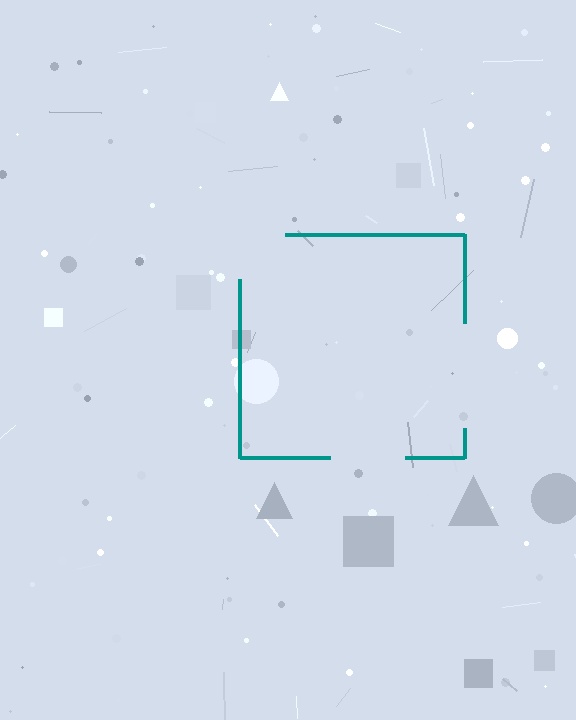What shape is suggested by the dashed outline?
The dashed outline suggests a square.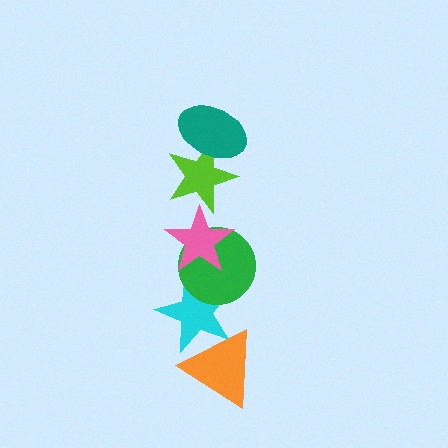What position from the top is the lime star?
The lime star is 2nd from the top.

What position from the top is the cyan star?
The cyan star is 5th from the top.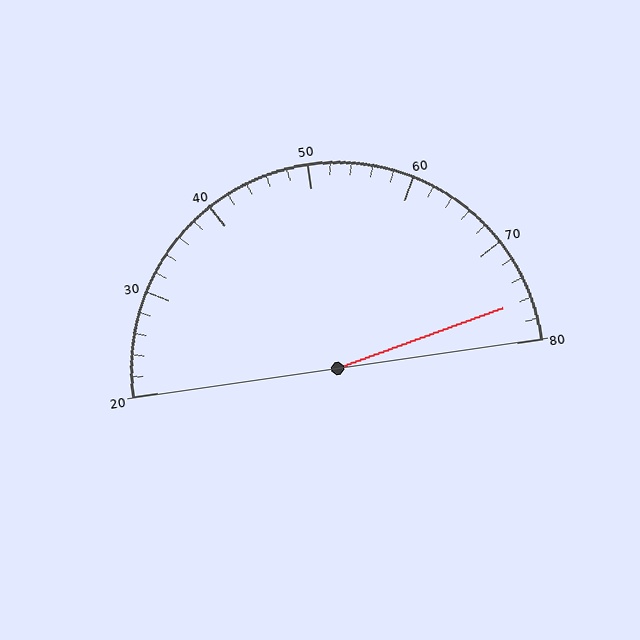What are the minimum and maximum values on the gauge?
The gauge ranges from 20 to 80.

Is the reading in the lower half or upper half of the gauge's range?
The reading is in the upper half of the range (20 to 80).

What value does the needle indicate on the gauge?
The needle indicates approximately 76.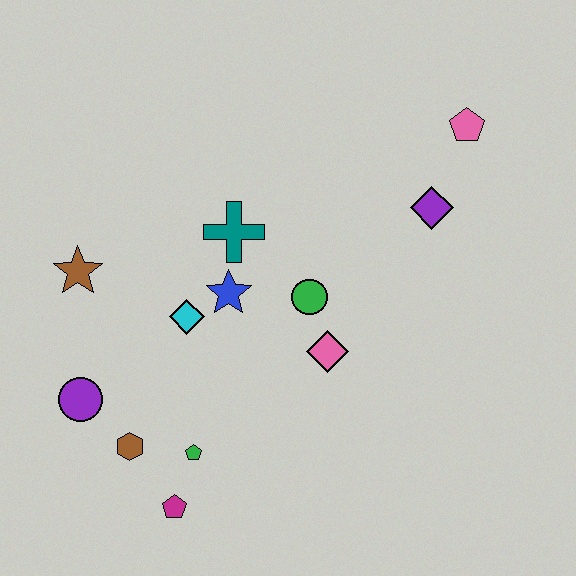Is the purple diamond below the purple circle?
No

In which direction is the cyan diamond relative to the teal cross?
The cyan diamond is below the teal cross.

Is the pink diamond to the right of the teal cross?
Yes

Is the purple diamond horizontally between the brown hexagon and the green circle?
No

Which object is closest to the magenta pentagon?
The green pentagon is closest to the magenta pentagon.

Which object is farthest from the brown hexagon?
The pink pentagon is farthest from the brown hexagon.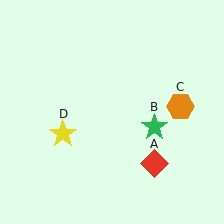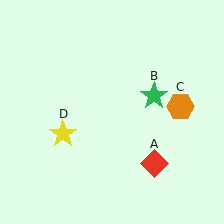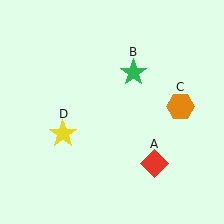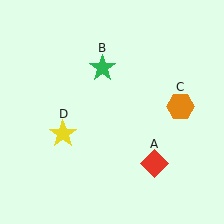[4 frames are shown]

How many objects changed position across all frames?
1 object changed position: green star (object B).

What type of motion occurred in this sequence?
The green star (object B) rotated counterclockwise around the center of the scene.